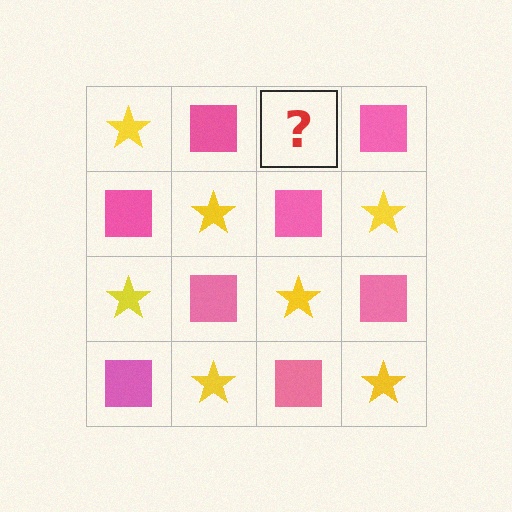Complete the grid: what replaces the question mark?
The question mark should be replaced with a yellow star.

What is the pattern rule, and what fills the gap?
The rule is that it alternates yellow star and pink square in a checkerboard pattern. The gap should be filled with a yellow star.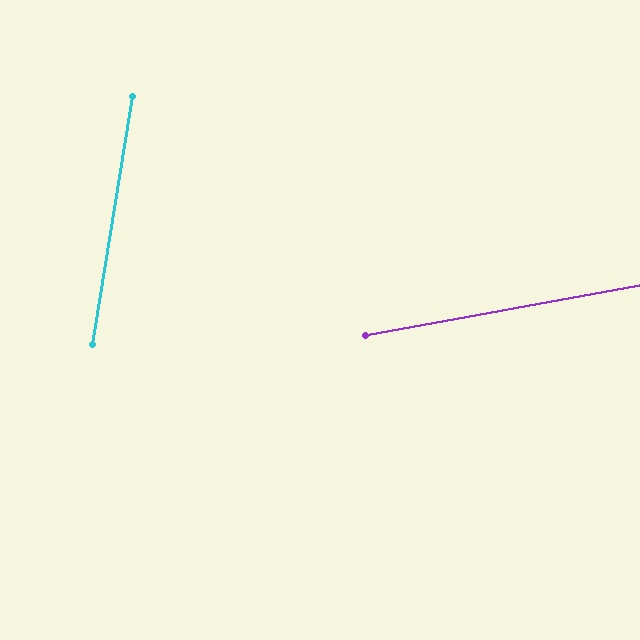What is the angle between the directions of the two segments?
Approximately 70 degrees.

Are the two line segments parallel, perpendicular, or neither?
Neither parallel nor perpendicular — they differ by about 70°.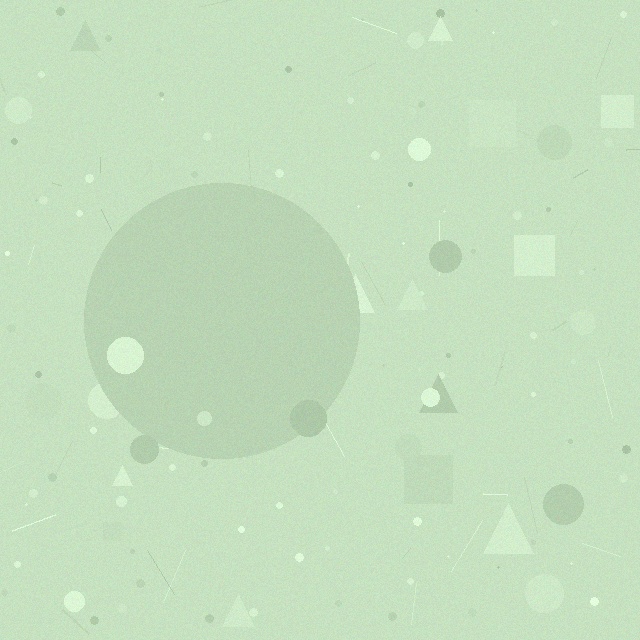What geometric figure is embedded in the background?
A circle is embedded in the background.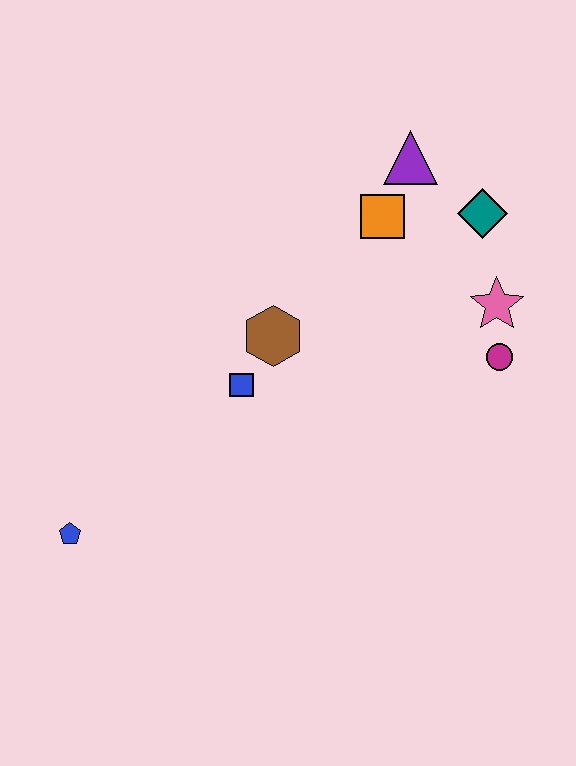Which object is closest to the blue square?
The brown hexagon is closest to the blue square.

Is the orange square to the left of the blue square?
No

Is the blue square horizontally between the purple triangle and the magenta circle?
No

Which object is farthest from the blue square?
The teal diamond is farthest from the blue square.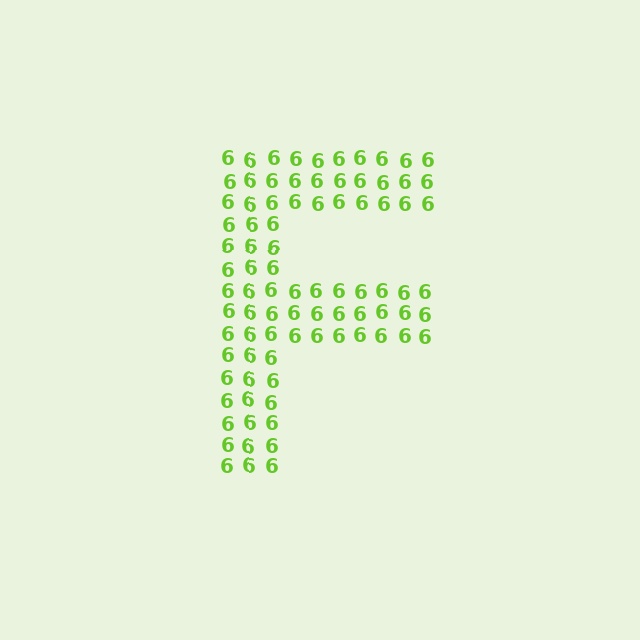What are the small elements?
The small elements are digit 6's.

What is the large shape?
The large shape is the letter F.